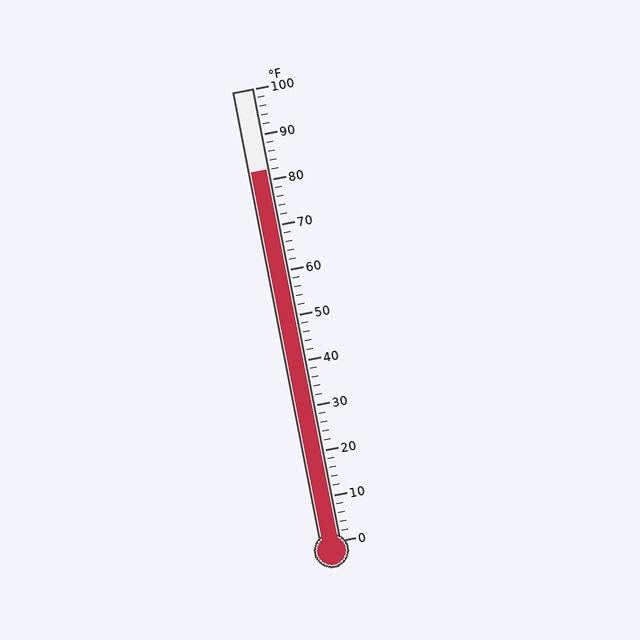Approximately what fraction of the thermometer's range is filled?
The thermometer is filled to approximately 80% of its range.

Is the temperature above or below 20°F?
The temperature is above 20°F.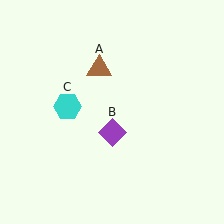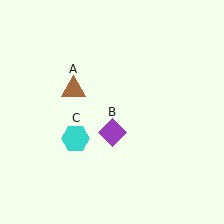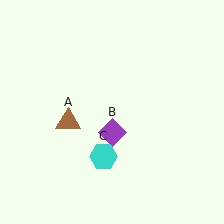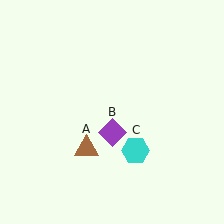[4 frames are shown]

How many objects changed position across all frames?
2 objects changed position: brown triangle (object A), cyan hexagon (object C).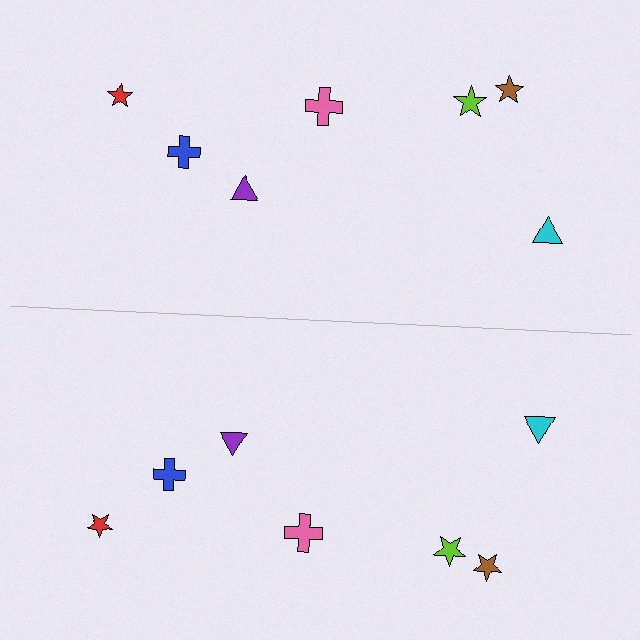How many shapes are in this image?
There are 14 shapes in this image.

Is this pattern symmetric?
Yes, this pattern has bilateral (reflection) symmetry.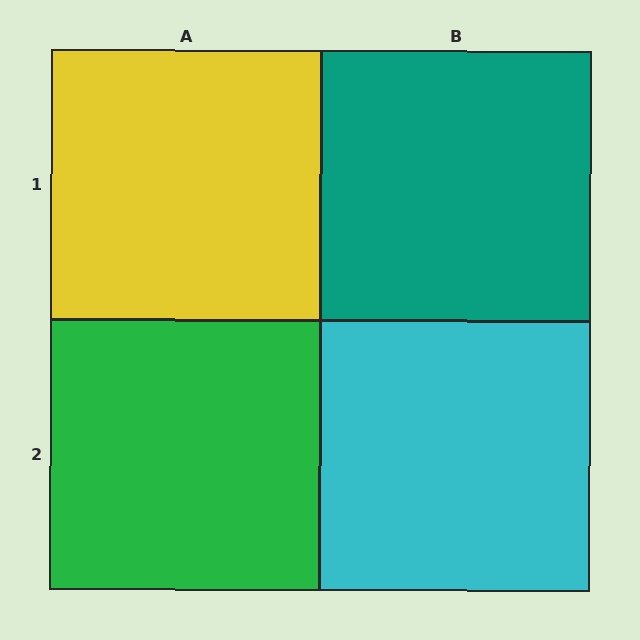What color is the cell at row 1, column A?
Yellow.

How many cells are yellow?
1 cell is yellow.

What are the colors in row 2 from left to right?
Green, cyan.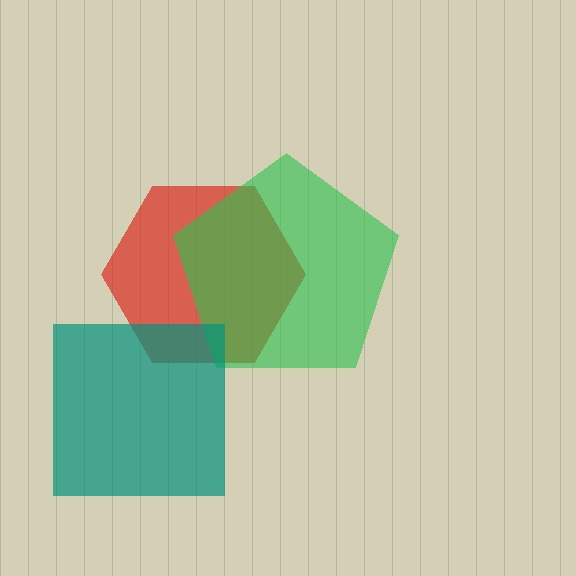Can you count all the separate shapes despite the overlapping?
Yes, there are 3 separate shapes.